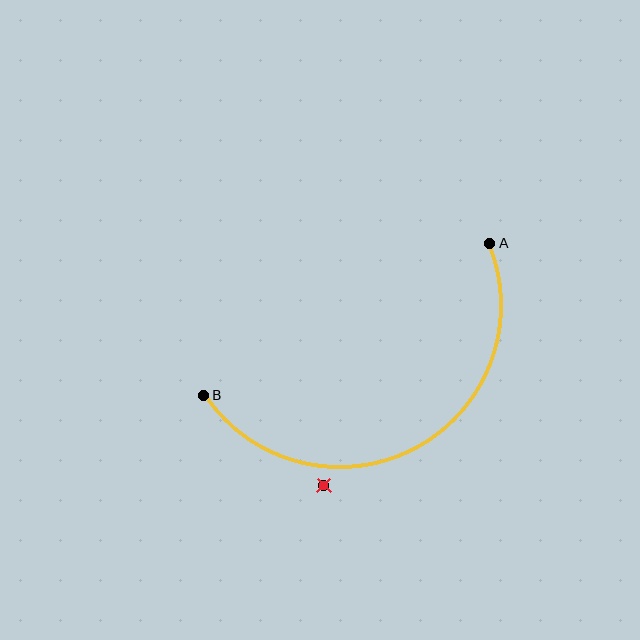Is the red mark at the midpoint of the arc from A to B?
No — the red mark does not lie on the arc at all. It sits slightly outside the curve.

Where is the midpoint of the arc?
The arc midpoint is the point on the curve farthest from the straight line joining A and B. It sits below that line.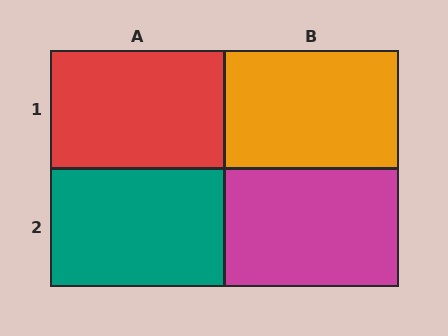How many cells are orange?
1 cell is orange.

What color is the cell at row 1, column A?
Red.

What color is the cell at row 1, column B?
Orange.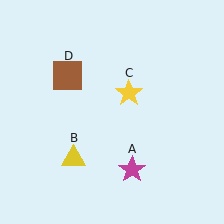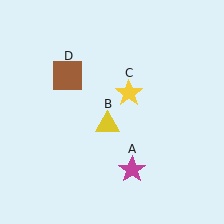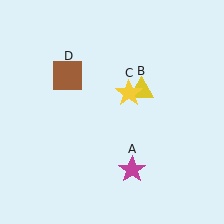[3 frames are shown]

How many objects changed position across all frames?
1 object changed position: yellow triangle (object B).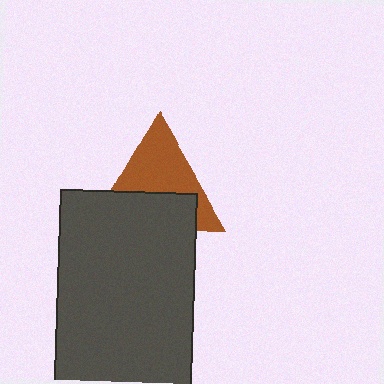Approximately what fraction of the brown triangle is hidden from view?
Roughly 45% of the brown triangle is hidden behind the dark gray rectangle.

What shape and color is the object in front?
The object in front is a dark gray rectangle.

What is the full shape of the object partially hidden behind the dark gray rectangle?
The partially hidden object is a brown triangle.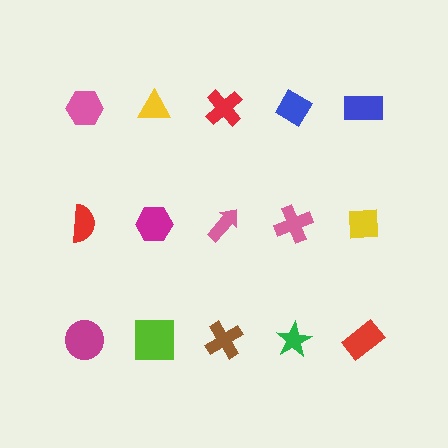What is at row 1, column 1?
A pink hexagon.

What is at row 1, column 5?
A blue rectangle.